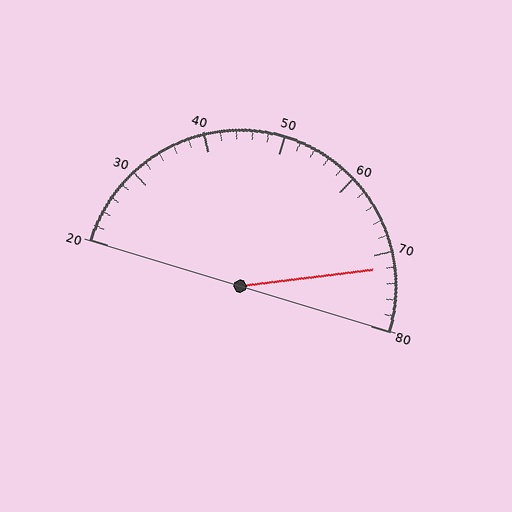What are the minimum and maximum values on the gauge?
The gauge ranges from 20 to 80.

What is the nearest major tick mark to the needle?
The nearest major tick mark is 70.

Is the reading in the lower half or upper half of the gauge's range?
The reading is in the upper half of the range (20 to 80).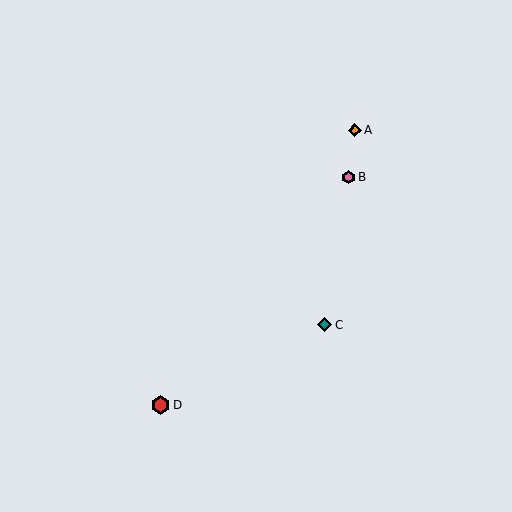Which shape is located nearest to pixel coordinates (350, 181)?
The pink hexagon (labeled B) at (349, 177) is nearest to that location.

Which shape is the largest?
The red hexagon (labeled D) is the largest.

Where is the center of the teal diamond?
The center of the teal diamond is at (325, 325).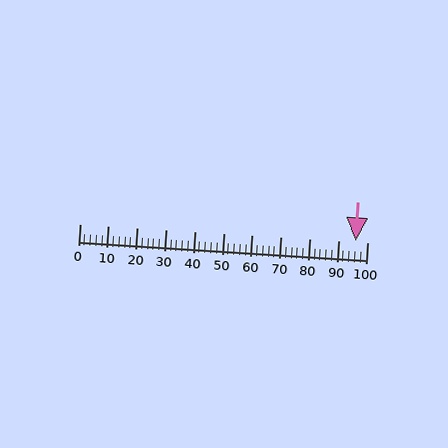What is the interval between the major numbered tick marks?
The major tick marks are spaced 10 units apart.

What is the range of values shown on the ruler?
The ruler shows values from 0 to 100.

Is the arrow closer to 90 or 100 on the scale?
The arrow is closer to 100.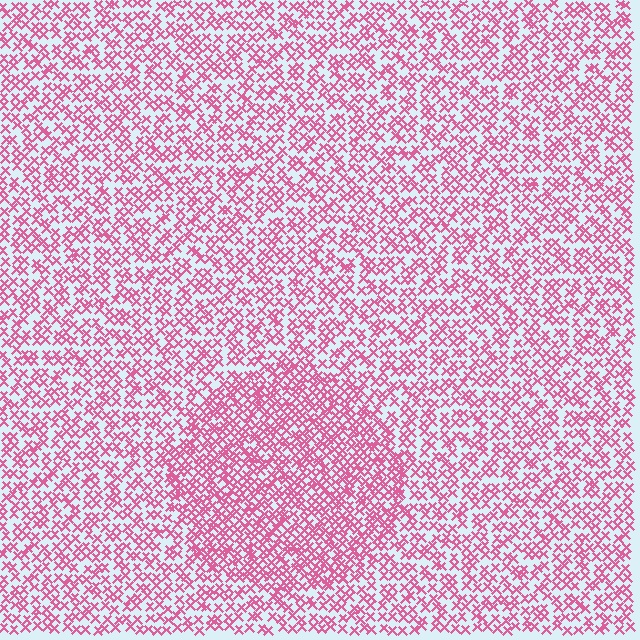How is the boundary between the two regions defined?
The boundary is defined by a change in element density (approximately 1.6x ratio). All elements are the same color, size, and shape.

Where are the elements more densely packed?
The elements are more densely packed inside the circle boundary.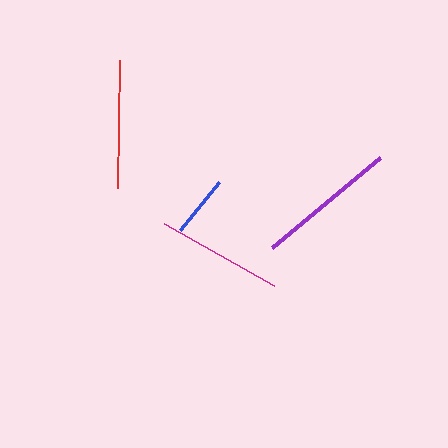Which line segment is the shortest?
The blue line is the shortest at approximately 62 pixels.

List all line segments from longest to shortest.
From longest to shortest: purple, red, magenta, blue.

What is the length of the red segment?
The red segment is approximately 127 pixels long.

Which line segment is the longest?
The purple line is the longest at approximately 140 pixels.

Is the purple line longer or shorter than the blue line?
The purple line is longer than the blue line.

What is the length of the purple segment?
The purple segment is approximately 140 pixels long.